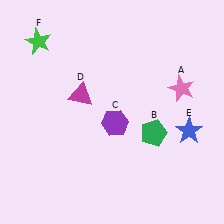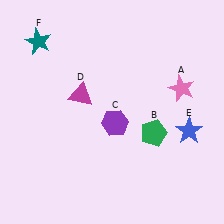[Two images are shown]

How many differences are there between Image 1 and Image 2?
There is 1 difference between the two images.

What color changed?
The star (F) changed from green in Image 1 to teal in Image 2.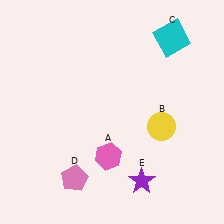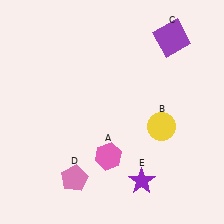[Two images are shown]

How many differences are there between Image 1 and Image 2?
There is 1 difference between the two images.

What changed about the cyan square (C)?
In Image 1, C is cyan. In Image 2, it changed to purple.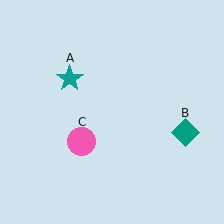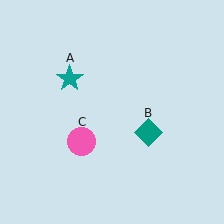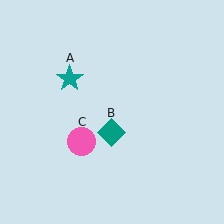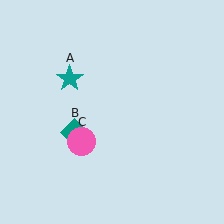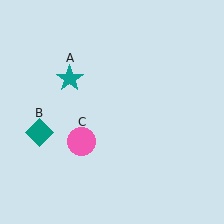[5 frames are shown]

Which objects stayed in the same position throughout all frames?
Teal star (object A) and pink circle (object C) remained stationary.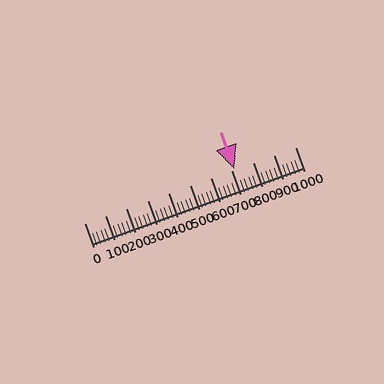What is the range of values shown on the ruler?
The ruler shows values from 0 to 1000.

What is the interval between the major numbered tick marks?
The major tick marks are spaced 100 units apart.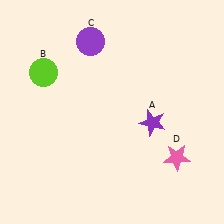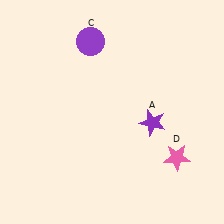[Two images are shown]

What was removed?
The lime circle (B) was removed in Image 2.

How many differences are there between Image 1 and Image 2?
There is 1 difference between the two images.